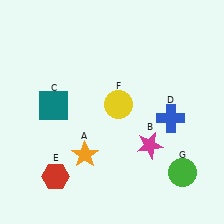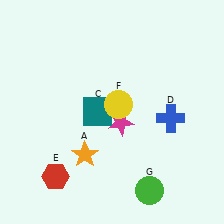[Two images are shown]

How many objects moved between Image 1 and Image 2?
3 objects moved between the two images.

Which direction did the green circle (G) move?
The green circle (G) moved left.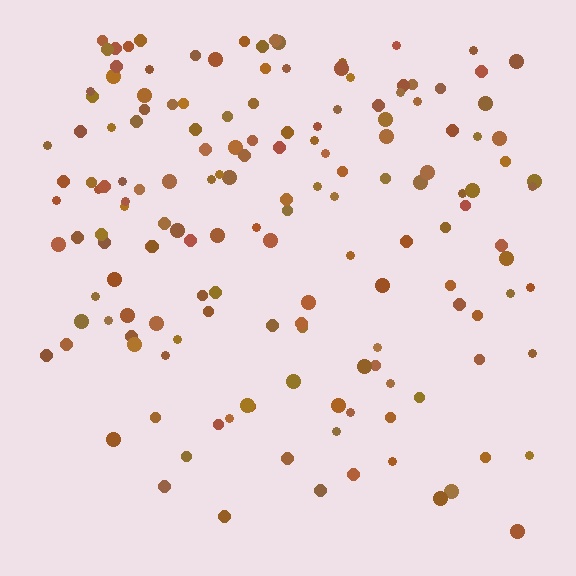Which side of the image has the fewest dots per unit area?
The bottom.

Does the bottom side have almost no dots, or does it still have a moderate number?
Still a moderate number, just noticeably fewer than the top.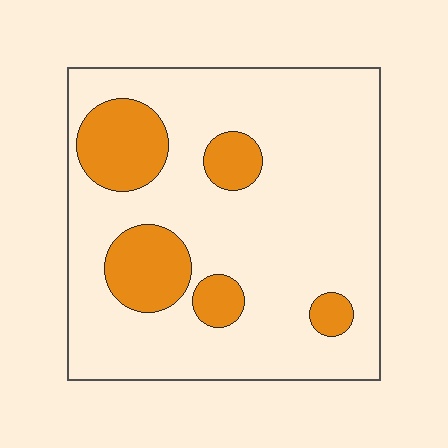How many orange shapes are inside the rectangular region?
5.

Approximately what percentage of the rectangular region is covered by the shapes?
Approximately 20%.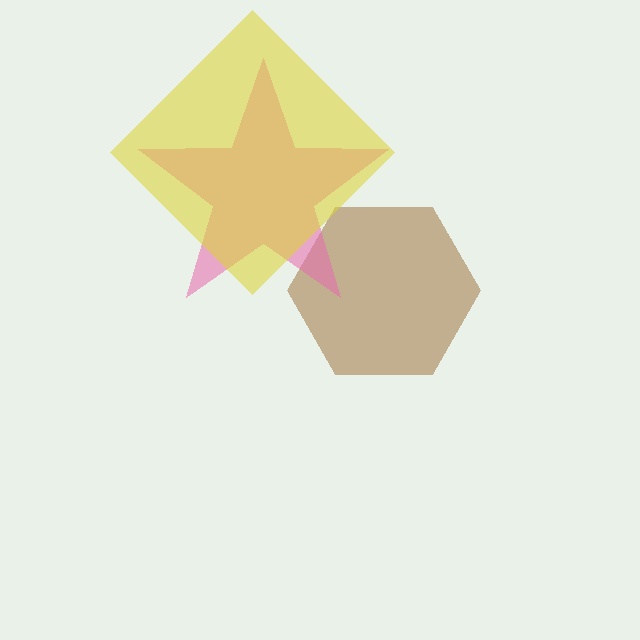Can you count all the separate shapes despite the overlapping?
Yes, there are 3 separate shapes.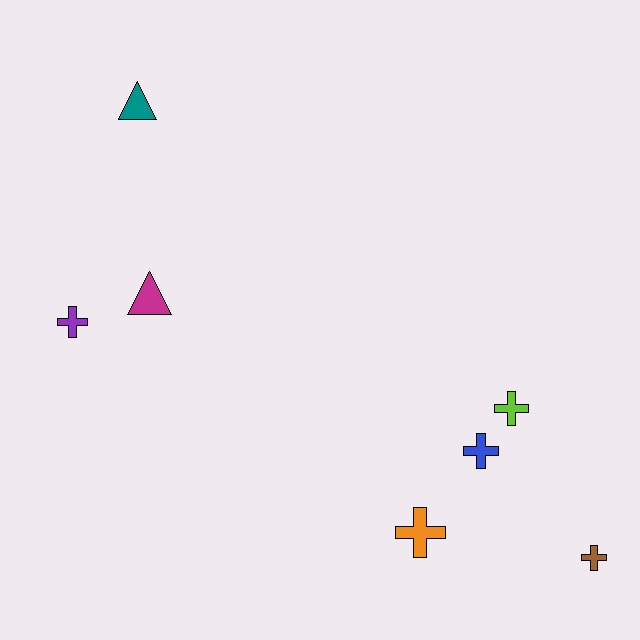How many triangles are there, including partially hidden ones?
There are 2 triangles.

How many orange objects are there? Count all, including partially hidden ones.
There is 1 orange object.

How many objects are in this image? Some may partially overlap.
There are 7 objects.